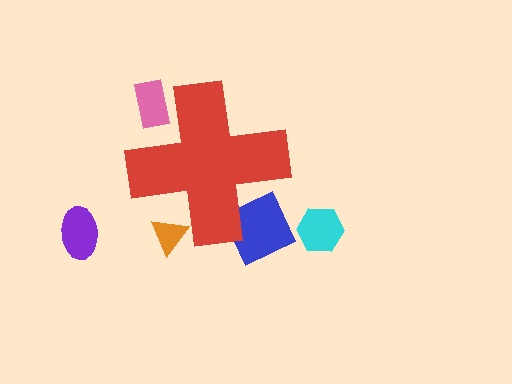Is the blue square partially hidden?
Yes, the blue square is partially hidden behind the red cross.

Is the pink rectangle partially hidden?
Yes, the pink rectangle is partially hidden behind the red cross.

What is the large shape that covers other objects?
A red cross.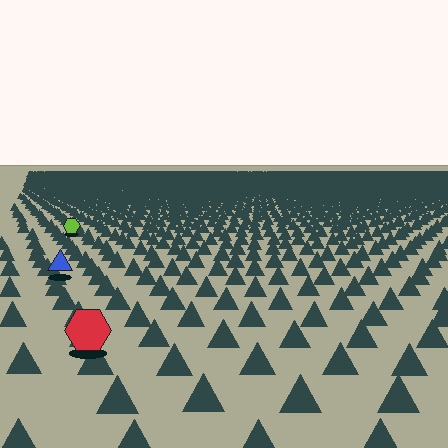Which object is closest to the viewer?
The red hexagon is closest. The texture marks near it are larger and more spread out.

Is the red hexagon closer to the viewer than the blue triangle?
Yes. The red hexagon is closer — you can tell from the texture gradient: the ground texture is coarser near it.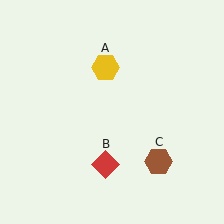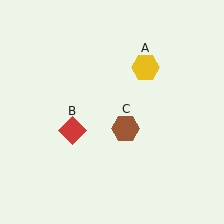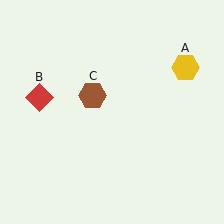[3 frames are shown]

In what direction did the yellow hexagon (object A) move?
The yellow hexagon (object A) moved right.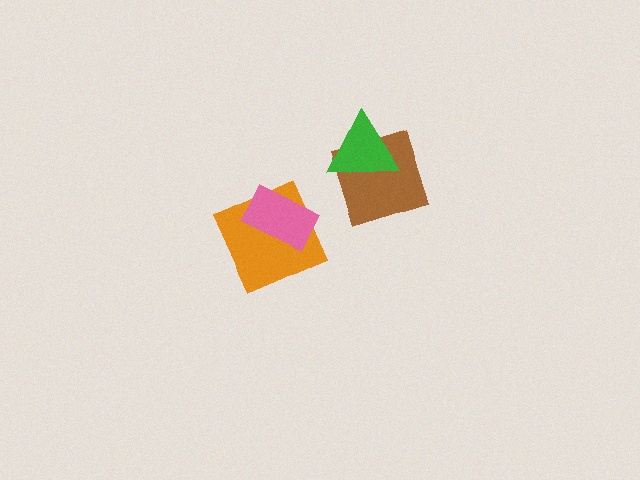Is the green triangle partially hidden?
No, no other shape covers it.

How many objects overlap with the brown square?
1 object overlaps with the brown square.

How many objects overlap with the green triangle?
1 object overlaps with the green triangle.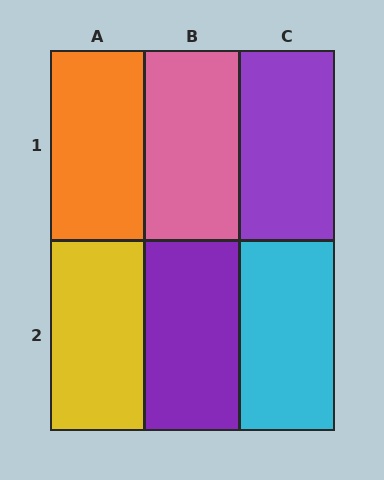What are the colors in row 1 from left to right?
Orange, pink, purple.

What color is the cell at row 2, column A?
Yellow.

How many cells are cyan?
1 cell is cyan.